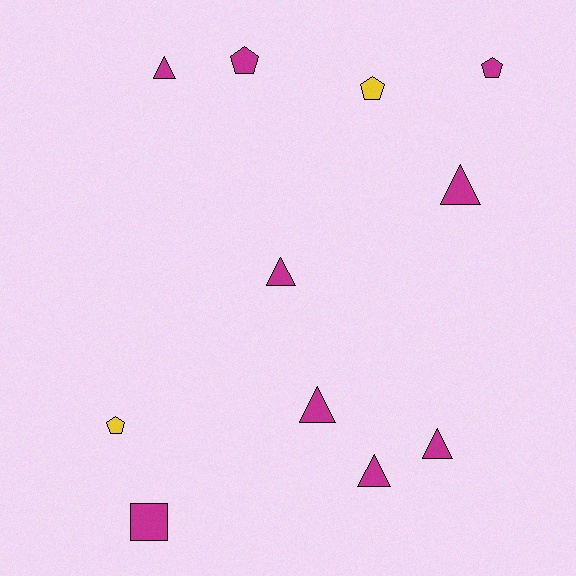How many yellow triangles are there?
There are no yellow triangles.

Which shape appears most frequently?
Triangle, with 6 objects.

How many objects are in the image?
There are 11 objects.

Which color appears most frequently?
Magenta, with 9 objects.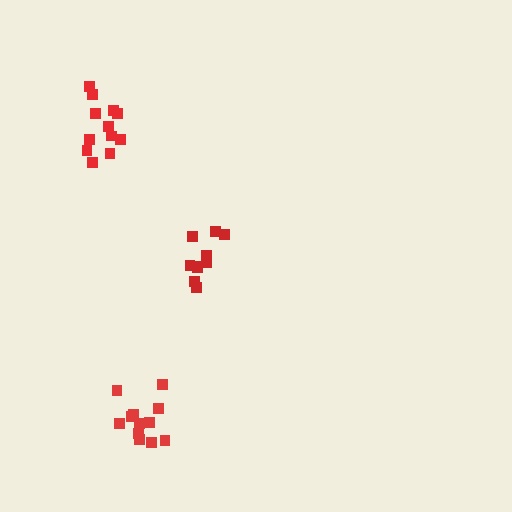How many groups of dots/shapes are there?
There are 3 groups.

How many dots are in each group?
Group 1: 11 dots, Group 2: 12 dots, Group 3: 12 dots (35 total).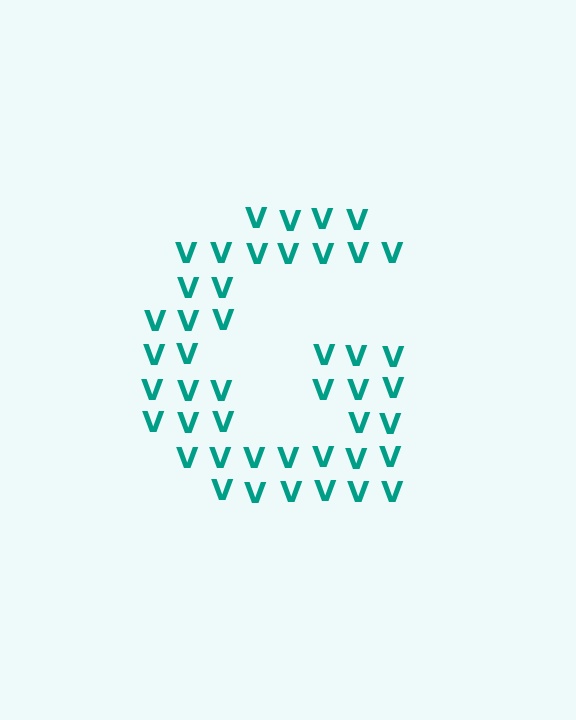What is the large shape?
The large shape is the letter G.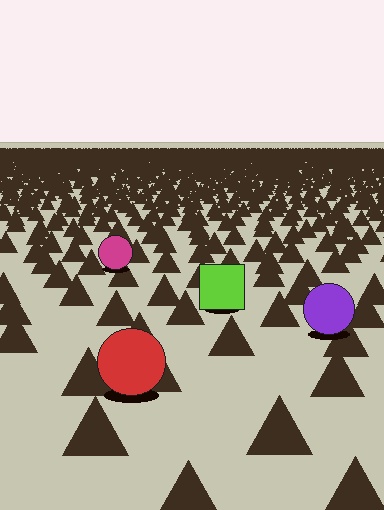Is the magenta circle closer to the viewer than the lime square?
No. The lime square is closer — you can tell from the texture gradient: the ground texture is coarser near it.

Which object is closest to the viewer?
The red circle is closest. The texture marks near it are larger and more spread out.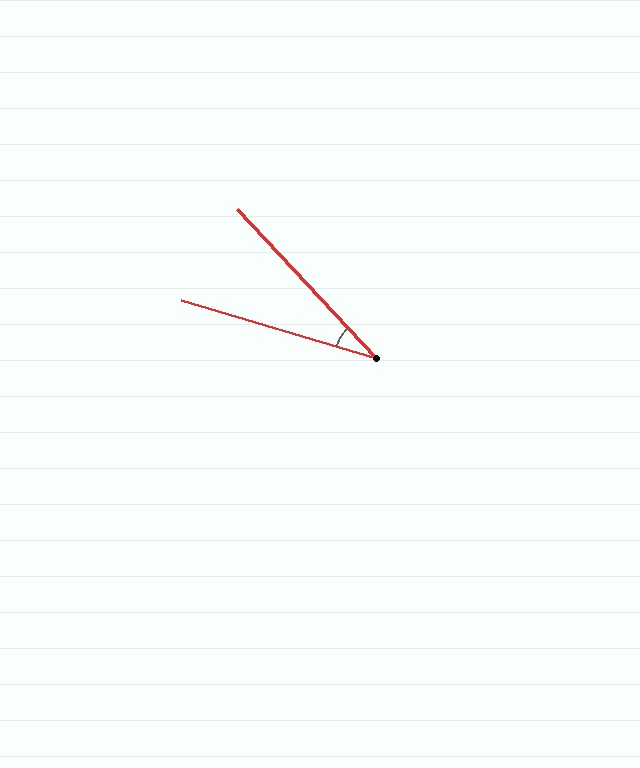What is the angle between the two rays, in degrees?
Approximately 31 degrees.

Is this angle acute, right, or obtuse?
It is acute.